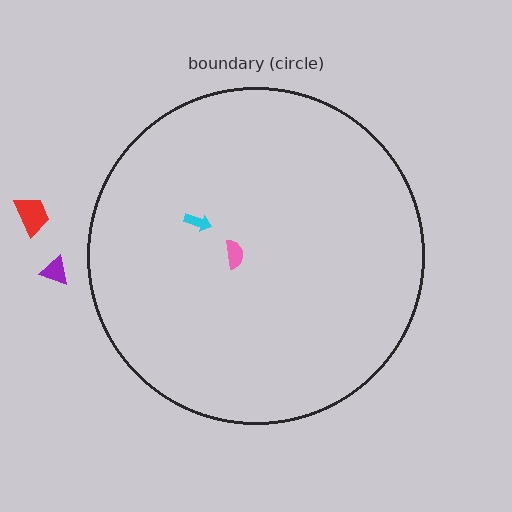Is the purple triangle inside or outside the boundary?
Outside.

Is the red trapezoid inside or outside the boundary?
Outside.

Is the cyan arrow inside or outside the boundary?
Inside.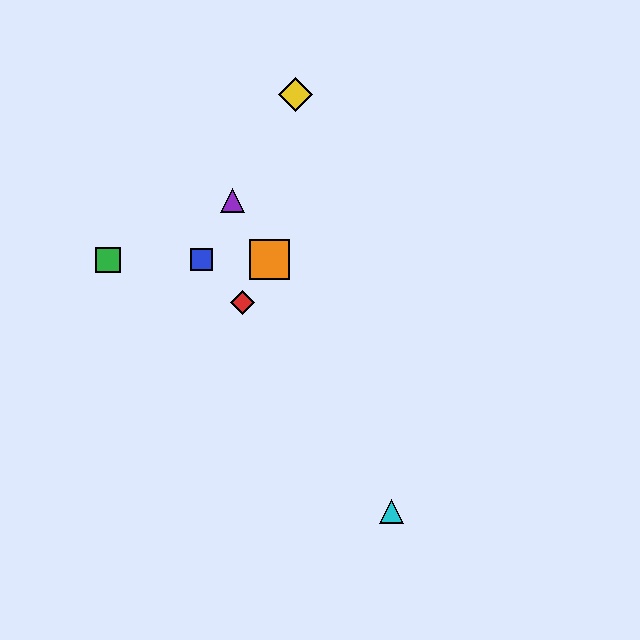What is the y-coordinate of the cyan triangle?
The cyan triangle is at y≈512.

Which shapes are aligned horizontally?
The blue square, the green square, the orange square are aligned horizontally.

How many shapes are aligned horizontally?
3 shapes (the blue square, the green square, the orange square) are aligned horizontally.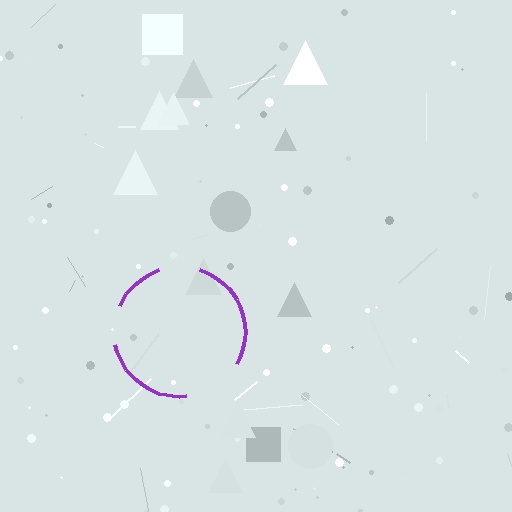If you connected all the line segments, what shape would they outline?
They would outline a circle.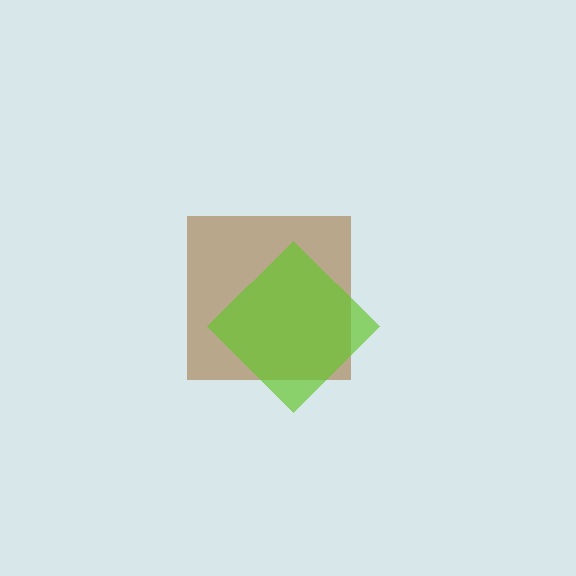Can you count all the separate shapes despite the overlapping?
Yes, there are 2 separate shapes.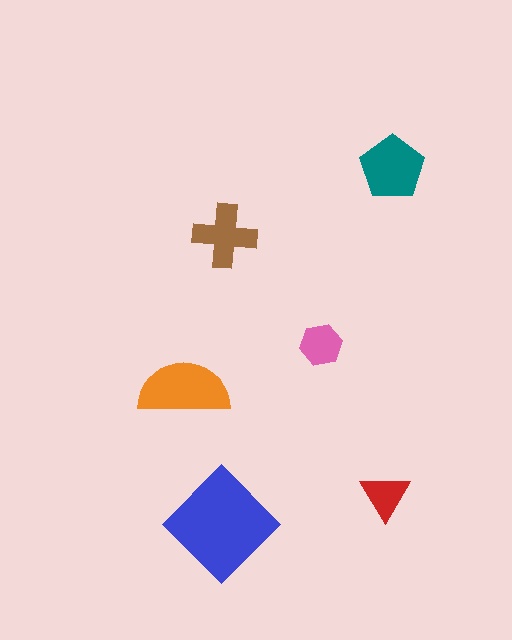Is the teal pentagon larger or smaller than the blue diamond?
Smaller.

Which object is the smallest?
The red triangle.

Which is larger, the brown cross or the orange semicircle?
The orange semicircle.